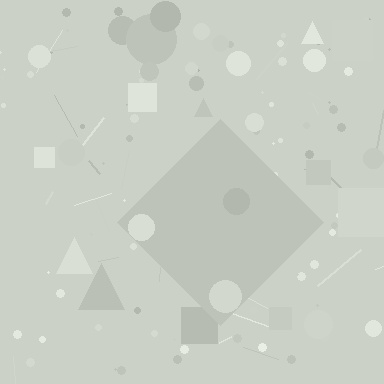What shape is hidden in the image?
A diamond is hidden in the image.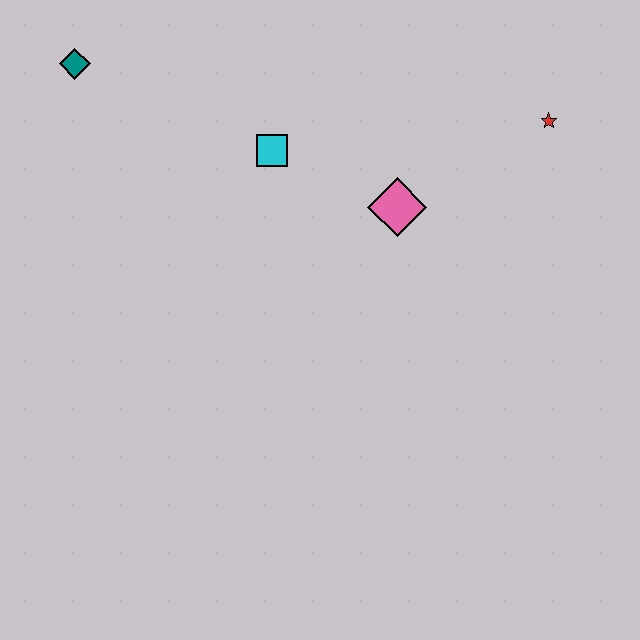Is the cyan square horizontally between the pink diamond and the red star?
No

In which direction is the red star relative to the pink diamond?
The red star is to the right of the pink diamond.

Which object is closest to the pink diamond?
The cyan square is closest to the pink diamond.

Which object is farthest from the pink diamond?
The teal diamond is farthest from the pink diamond.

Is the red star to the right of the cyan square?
Yes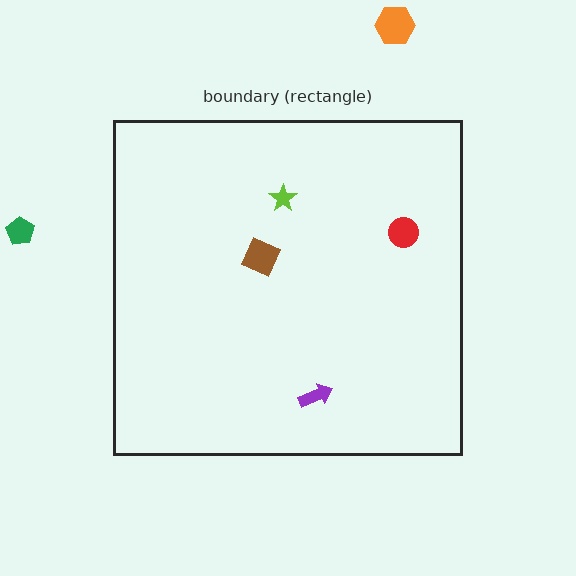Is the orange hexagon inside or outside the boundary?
Outside.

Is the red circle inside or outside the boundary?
Inside.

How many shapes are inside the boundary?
4 inside, 2 outside.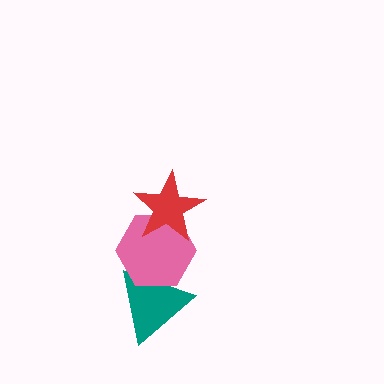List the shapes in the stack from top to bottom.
From top to bottom: the red star, the pink hexagon, the teal triangle.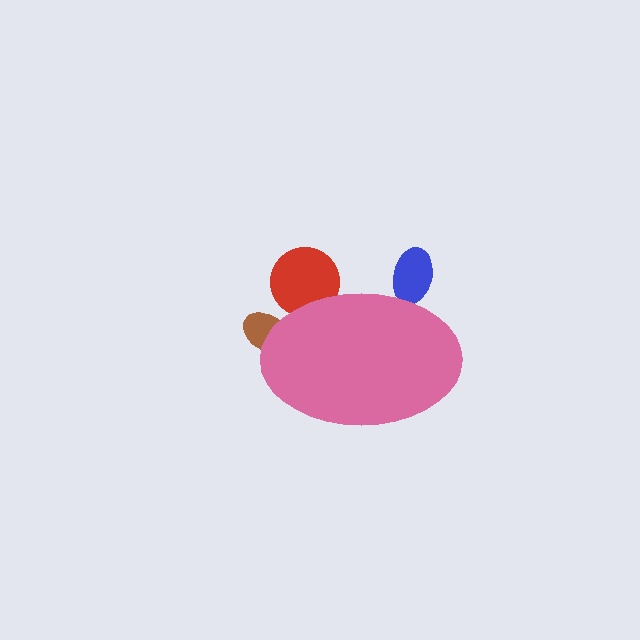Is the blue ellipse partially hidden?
Yes, the blue ellipse is partially hidden behind the pink ellipse.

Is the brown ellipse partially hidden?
Yes, the brown ellipse is partially hidden behind the pink ellipse.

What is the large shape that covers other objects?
A pink ellipse.